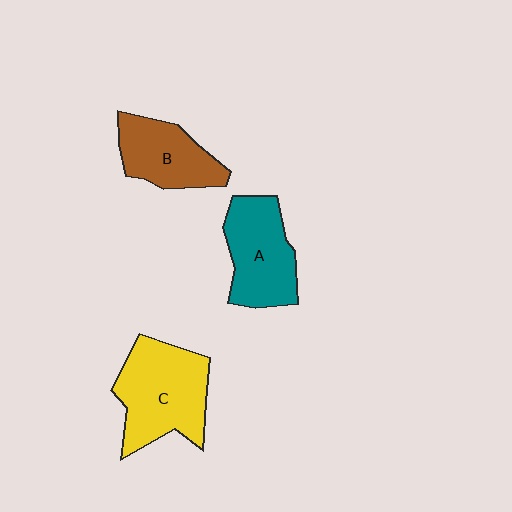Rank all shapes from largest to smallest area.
From largest to smallest: C (yellow), A (teal), B (brown).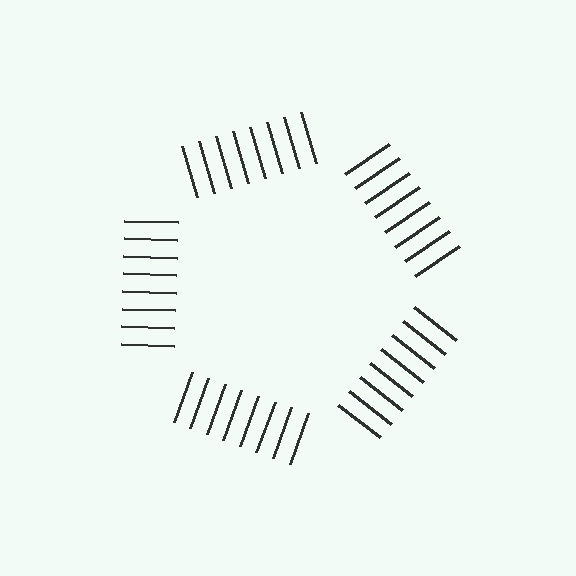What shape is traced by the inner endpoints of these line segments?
An illusory pentagon — the line segments terminate on its edges but no continuous stroke is drawn.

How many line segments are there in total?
40 — 8 along each of the 5 edges.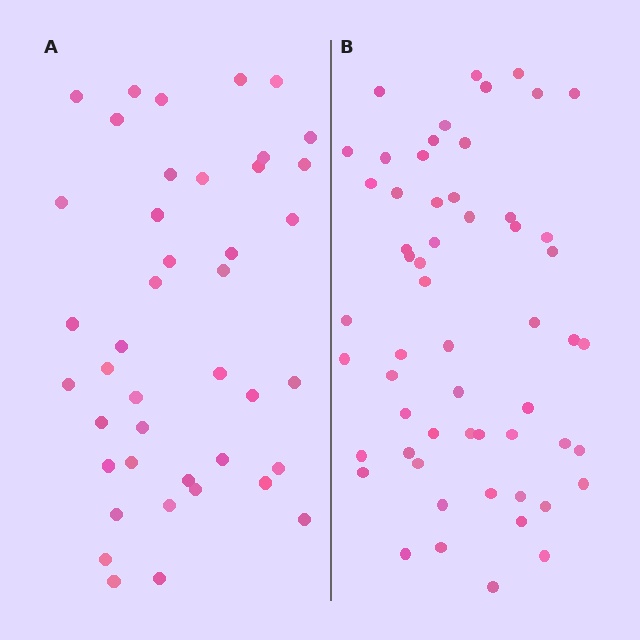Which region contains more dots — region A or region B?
Region B (the right region) has more dots.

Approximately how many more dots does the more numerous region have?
Region B has approximately 15 more dots than region A.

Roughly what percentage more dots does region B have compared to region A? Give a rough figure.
About 35% more.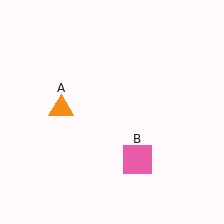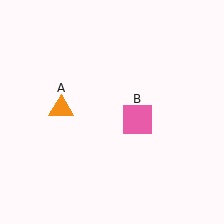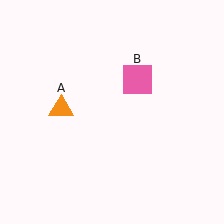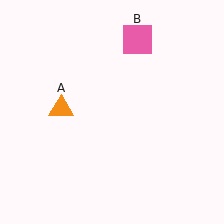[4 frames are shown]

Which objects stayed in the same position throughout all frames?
Orange triangle (object A) remained stationary.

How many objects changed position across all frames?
1 object changed position: pink square (object B).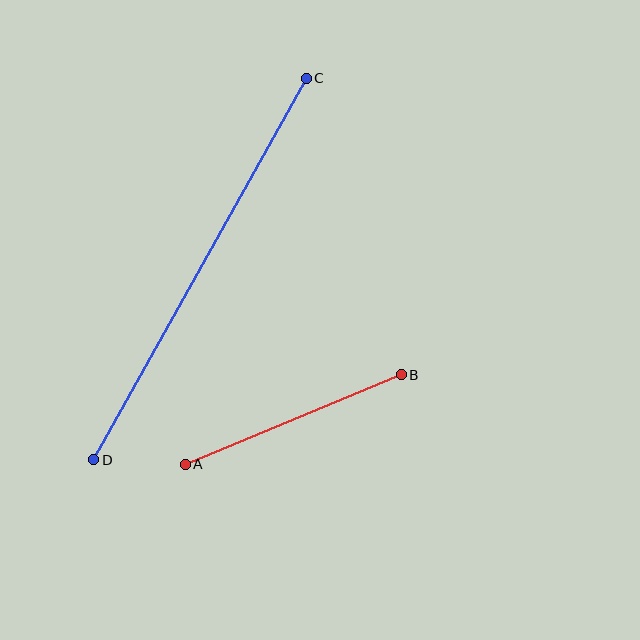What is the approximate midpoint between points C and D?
The midpoint is at approximately (200, 269) pixels.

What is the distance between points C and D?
The distance is approximately 437 pixels.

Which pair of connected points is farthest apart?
Points C and D are farthest apart.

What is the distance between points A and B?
The distance is approximately 234 pixels.